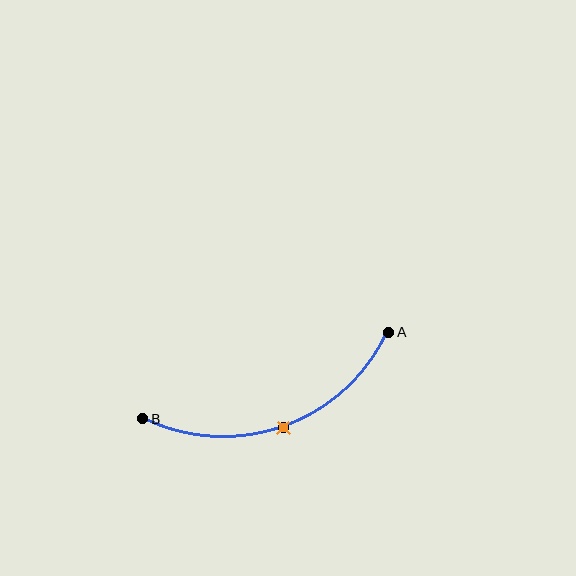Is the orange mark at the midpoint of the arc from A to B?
Yes. The orange mark lies on the arc at equal arc-length from both A and B — it is the arc midpoint.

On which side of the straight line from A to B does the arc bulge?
The arc bulges below the straight line connecting A and B.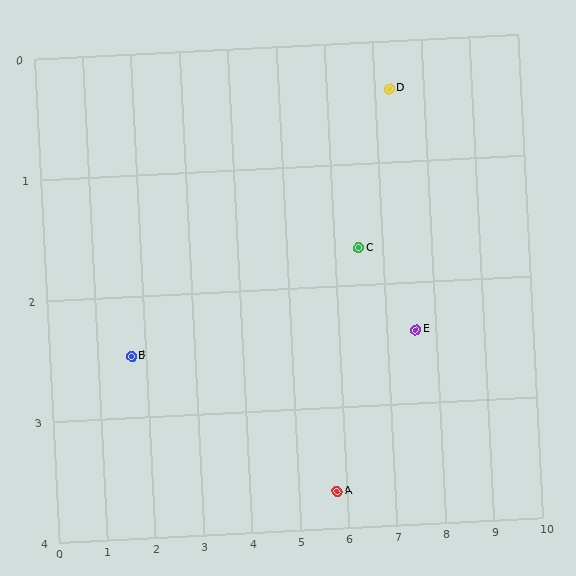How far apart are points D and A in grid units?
Points D and A are about 3.6 grid units apart.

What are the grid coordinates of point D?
Point D is at approximately (7.3, 0.4).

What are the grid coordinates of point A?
Point A is at approximately (5.8, 3.7).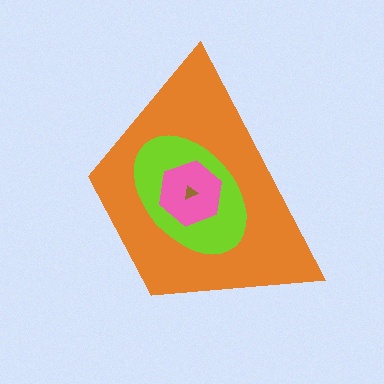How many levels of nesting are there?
4.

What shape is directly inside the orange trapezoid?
The lime ellipse.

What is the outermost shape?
The orange trapezoid.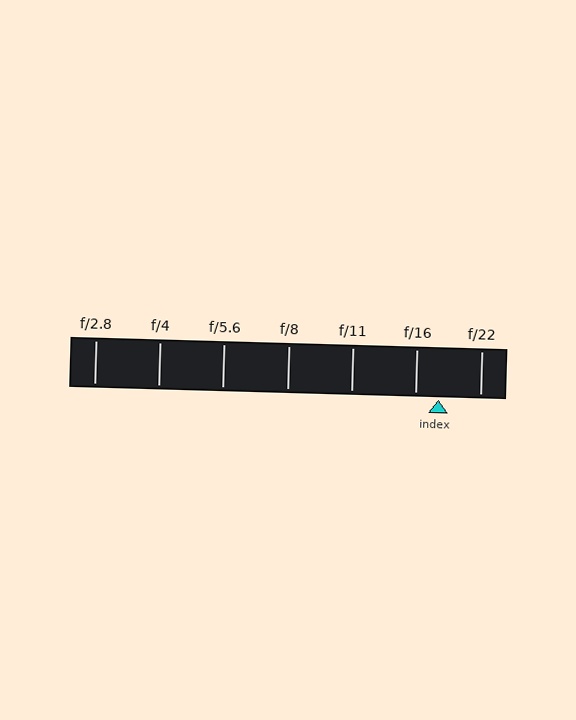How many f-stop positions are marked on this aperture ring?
There are 7 f-stop positions marked.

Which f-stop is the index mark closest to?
The index mark is closest to f/16.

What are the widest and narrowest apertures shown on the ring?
The widest aperture shown is f/2.8 and the narrowest is f/22.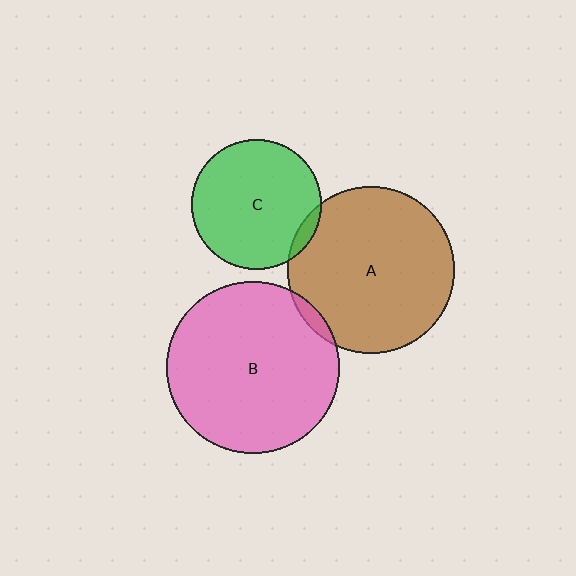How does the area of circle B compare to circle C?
Approximately 1.8 times.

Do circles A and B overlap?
Yes.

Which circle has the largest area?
Circle B (pink).